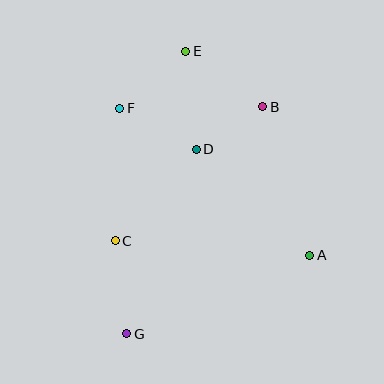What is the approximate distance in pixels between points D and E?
The distance between D and E is approximately 98 pixels.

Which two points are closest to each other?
Points B and D are closest to each other.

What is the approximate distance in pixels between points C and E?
The distance between C and E is approximately 202 pixels.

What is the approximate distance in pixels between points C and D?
The distance between C and D is approximately 122 pixels.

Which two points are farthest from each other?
Points E and G are farthest from each other.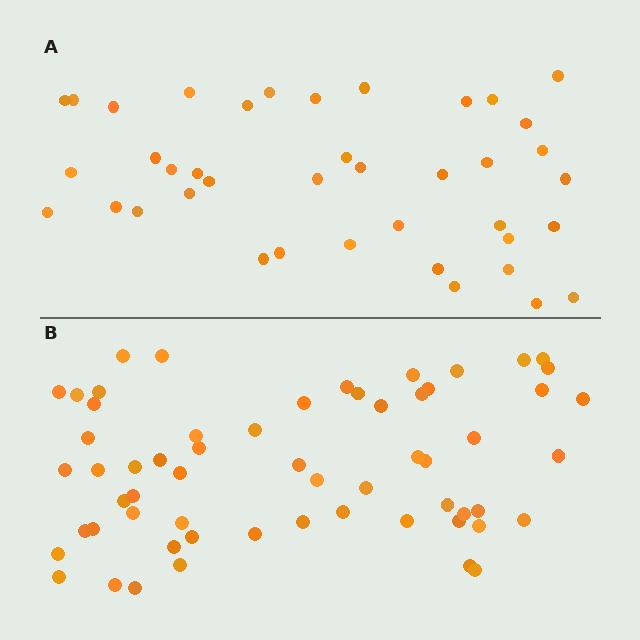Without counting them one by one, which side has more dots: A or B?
Region B (the bottom region) has more dots.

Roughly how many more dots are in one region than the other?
Region B has approximately 20 more dots than region A.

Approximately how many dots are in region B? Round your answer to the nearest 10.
About 60 dots.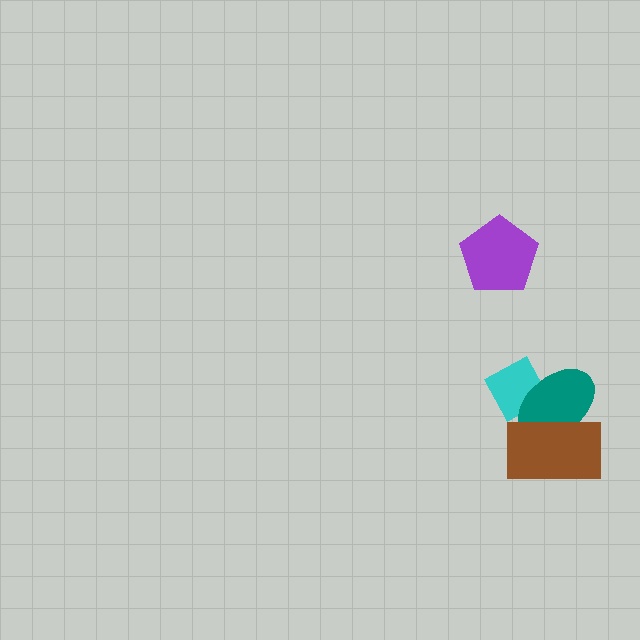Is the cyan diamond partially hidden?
Yes, it is partially covered by another shape.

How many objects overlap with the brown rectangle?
2 objects overlap with the brown rectangle.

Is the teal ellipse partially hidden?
Yes, it is partially covered by another shape.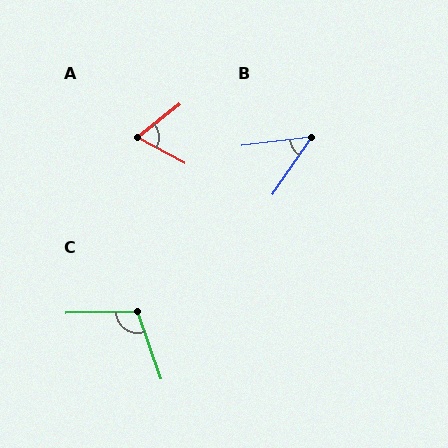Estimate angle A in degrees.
Approximately 67 degrees.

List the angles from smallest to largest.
B (48°), A (67°), C (108°).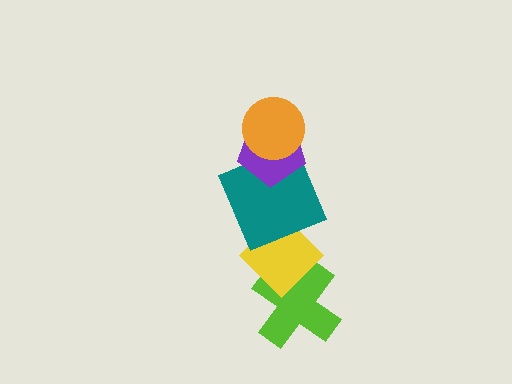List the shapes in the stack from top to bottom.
From top to bottom: the orange circle, the purple pentagon, the teal square, the yellow diamond, the lime cross.